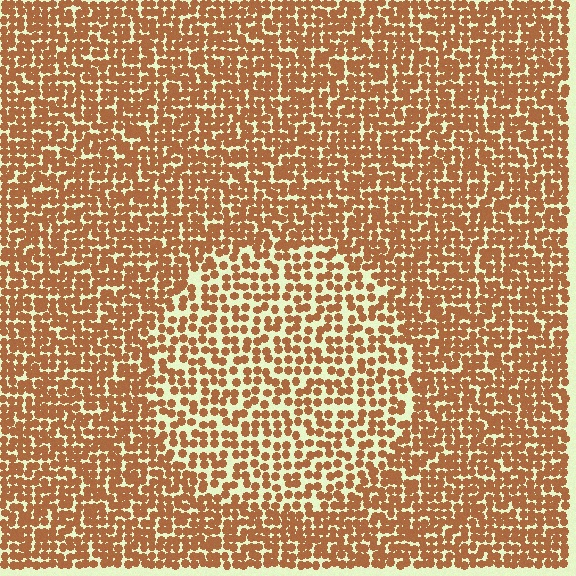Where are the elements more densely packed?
The elements are more densely packed outside the circle boundary.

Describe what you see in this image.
The image contains small brown elements arranged at two different densities. A circle-shaped region is visible where the elements are less densely packed than the surrounding area.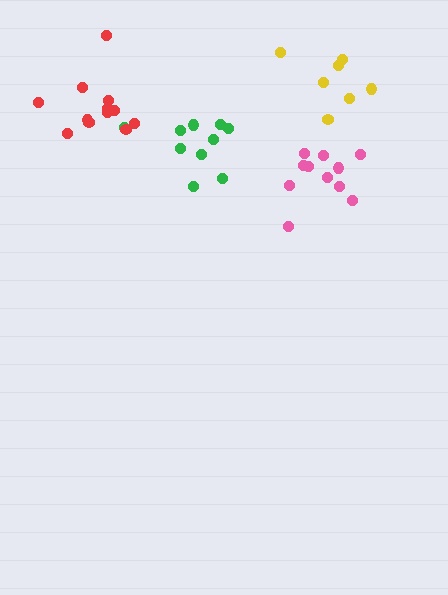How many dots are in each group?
Group 1: 7 dots, Group 2: 10 dots, Group 3: 11 dots, Group 4: 12 dots (40 total).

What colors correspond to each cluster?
The clusters are colored: yellow, green, pink, red.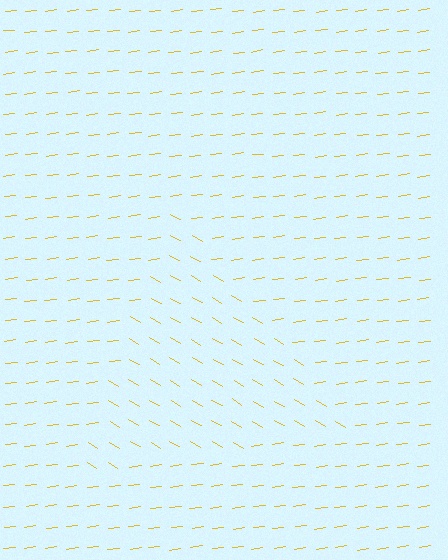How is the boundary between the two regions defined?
The boundary is defined purely by a change in line orientation (approximately 38 degrees difference). All lines are the same color and thickness.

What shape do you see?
I see a triangle.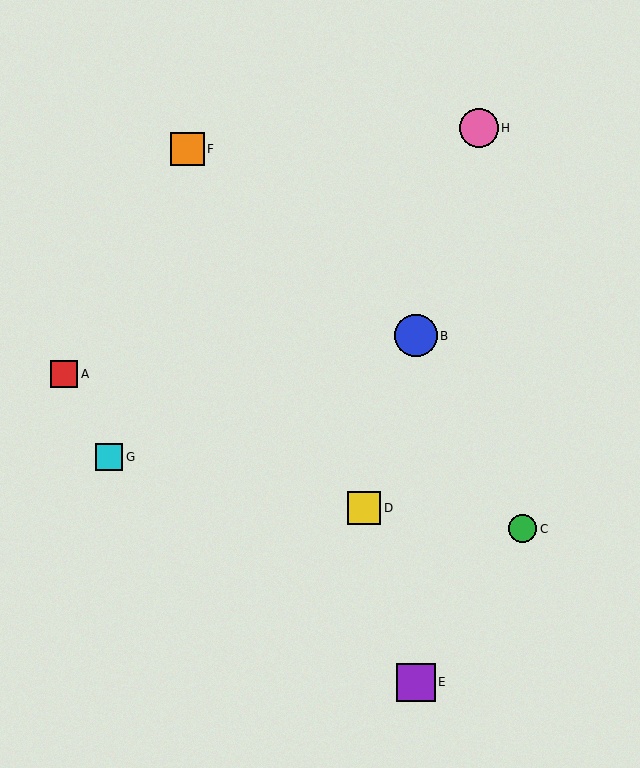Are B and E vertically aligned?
Yes, both are at x≈416.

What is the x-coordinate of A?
Object A is at x≈64.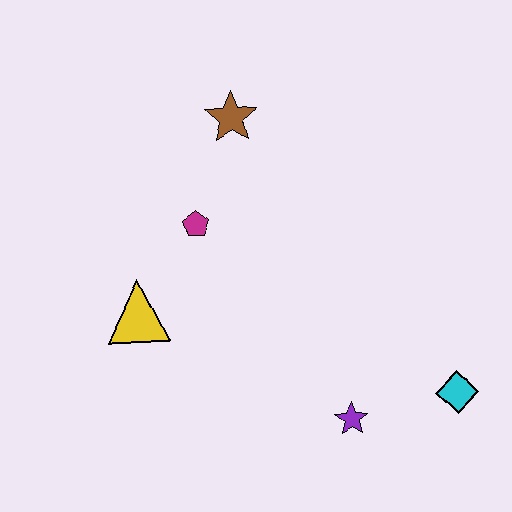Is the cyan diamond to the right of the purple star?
Yes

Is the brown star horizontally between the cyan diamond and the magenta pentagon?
Yes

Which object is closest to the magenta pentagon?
The yellow triangle is closest to the magenta pentagon.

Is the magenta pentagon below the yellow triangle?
No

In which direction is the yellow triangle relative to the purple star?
The yellow triangle is to the left of the purple star.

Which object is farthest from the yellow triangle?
The cyan diamond is farthest from the yellow triangle.